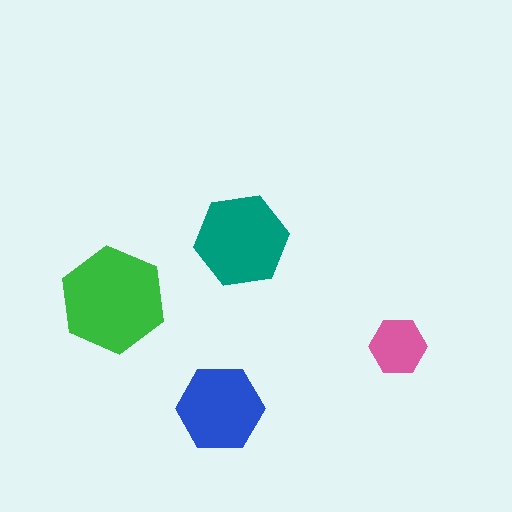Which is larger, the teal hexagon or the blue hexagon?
The teal one.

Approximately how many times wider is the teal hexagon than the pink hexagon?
About 1.5 times wider.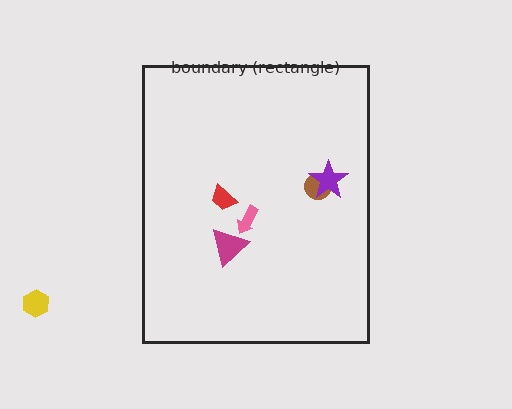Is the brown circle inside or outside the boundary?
Inside.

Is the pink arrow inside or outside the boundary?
Inside.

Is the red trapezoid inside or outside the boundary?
Inside.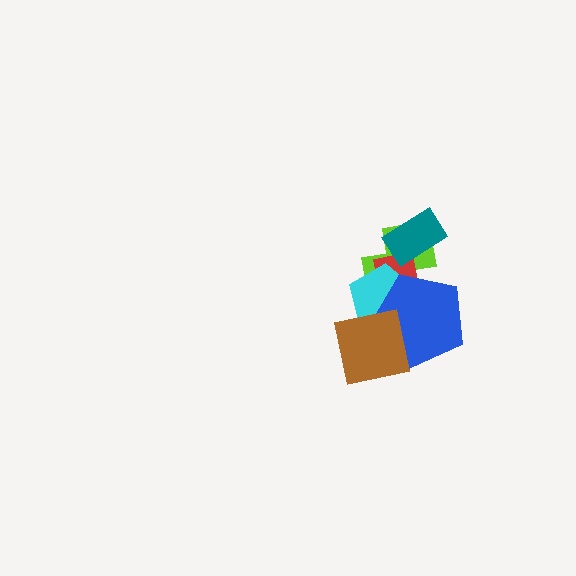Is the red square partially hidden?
Yes, it is partially covered by another shape.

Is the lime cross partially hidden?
Yes, it is partially covered by another shape.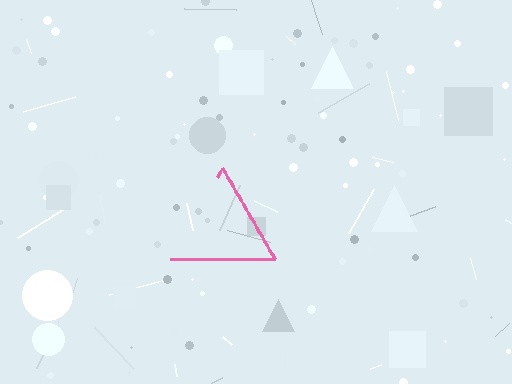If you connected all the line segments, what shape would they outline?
They would outline a triangle.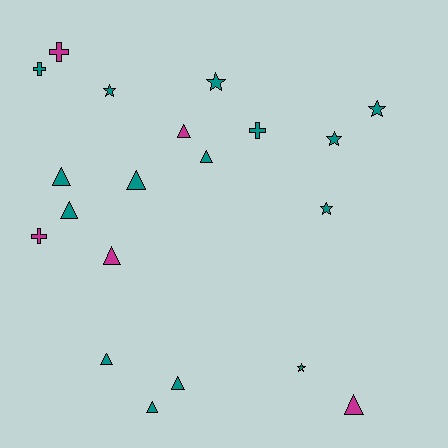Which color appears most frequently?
Teal, with 15 objects.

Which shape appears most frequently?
Triangle, with 10 objects.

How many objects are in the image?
There are 20 objects.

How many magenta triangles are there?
There are 3 magenta triangles.